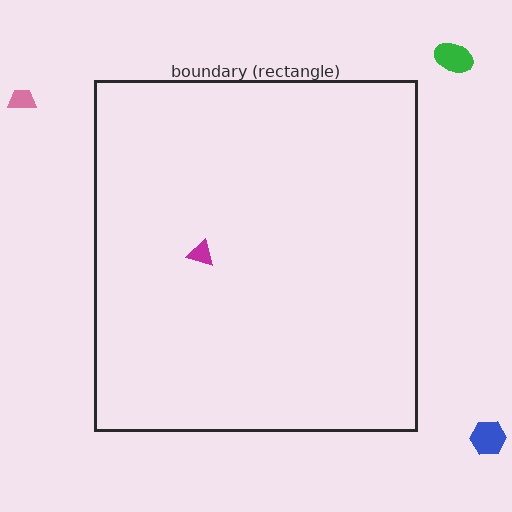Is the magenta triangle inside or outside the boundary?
Inside.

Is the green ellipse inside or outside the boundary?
Outside.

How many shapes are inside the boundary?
1 inside, 3 outside.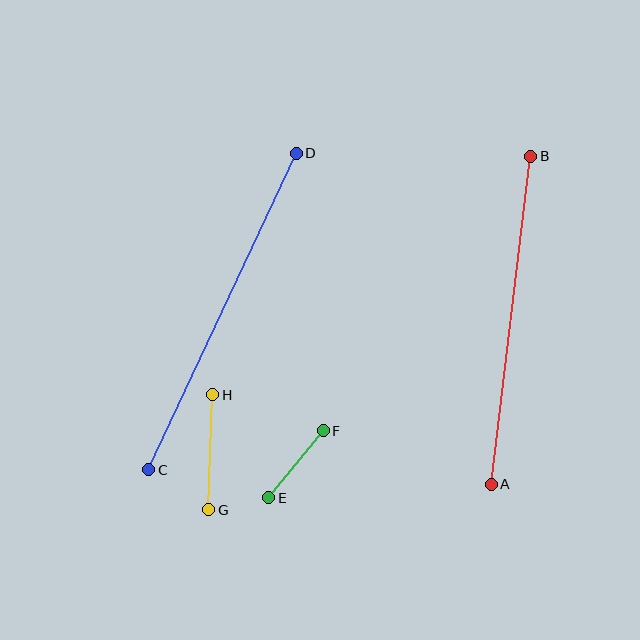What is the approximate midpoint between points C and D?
The midpoint is at approximately (223, 311) pixels.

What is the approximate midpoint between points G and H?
The midpoint is at approximately (211, 452) pixels.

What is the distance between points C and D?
The distance is approximately 349 pixels.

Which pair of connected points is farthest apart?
Points C and D are farthest apart.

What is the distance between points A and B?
The distance is approximately 331 pixels.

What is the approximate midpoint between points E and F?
The midpoint is at approximately (296, 464) pixels.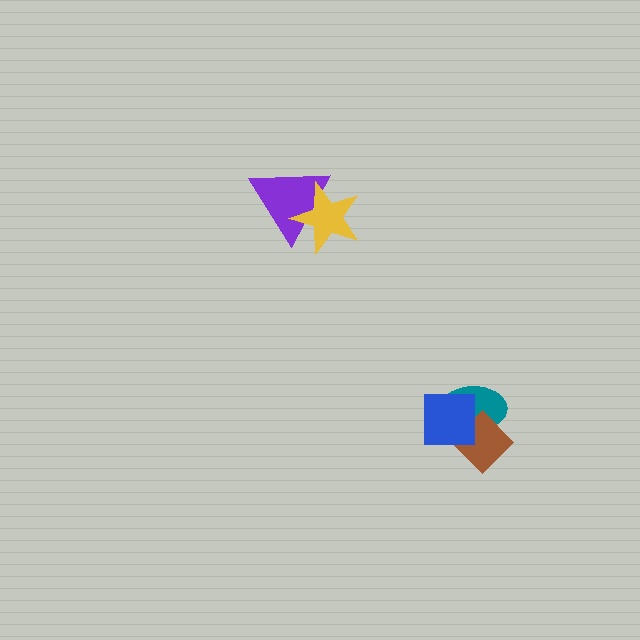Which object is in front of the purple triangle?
The yellow star is in front of the purple triangle.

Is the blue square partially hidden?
No, no other shape covers it.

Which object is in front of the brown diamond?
The blue square is in front of the brown diamond.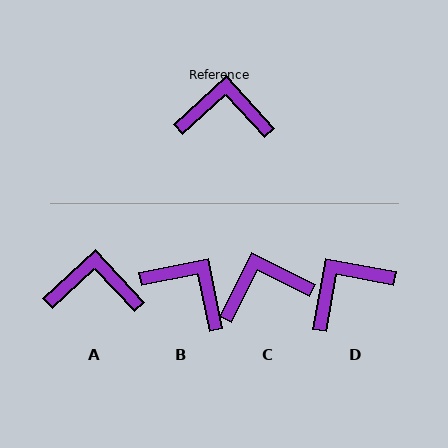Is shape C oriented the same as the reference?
No, it is off by about 21 degrees.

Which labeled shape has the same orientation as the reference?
A.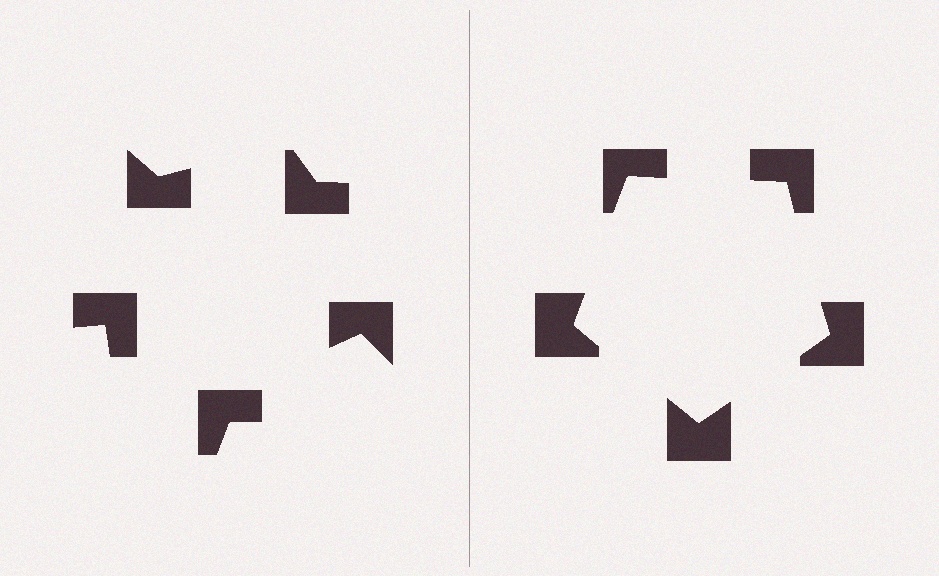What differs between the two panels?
The notched squares are positioned identically on both sides; only the wedge orientations differ. On the right they align to a pentagon; on the left they are misaligned.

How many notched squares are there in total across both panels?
10 — 5 on each side.